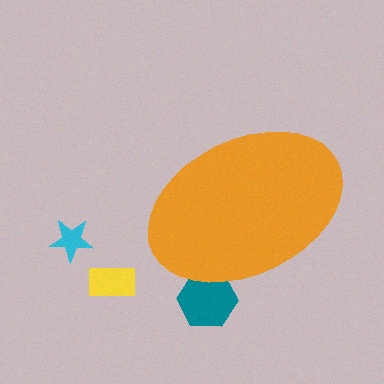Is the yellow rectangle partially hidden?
No, the yellow rectangle is fully visible.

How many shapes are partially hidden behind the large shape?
1 shape is partially hidden.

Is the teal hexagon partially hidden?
Yes, the teal hexagon is partially hidden behind the orange ellipse.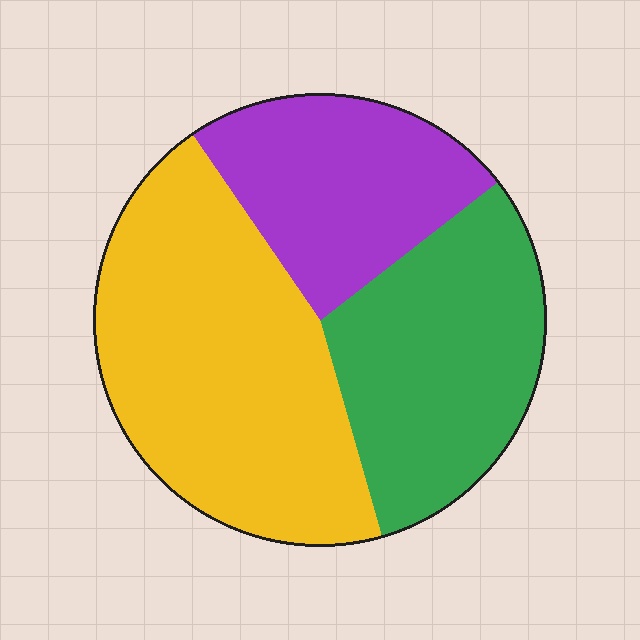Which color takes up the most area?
Yellow, at roughly 45%.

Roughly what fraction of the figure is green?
Green takes up about one third (1/3) of the figure.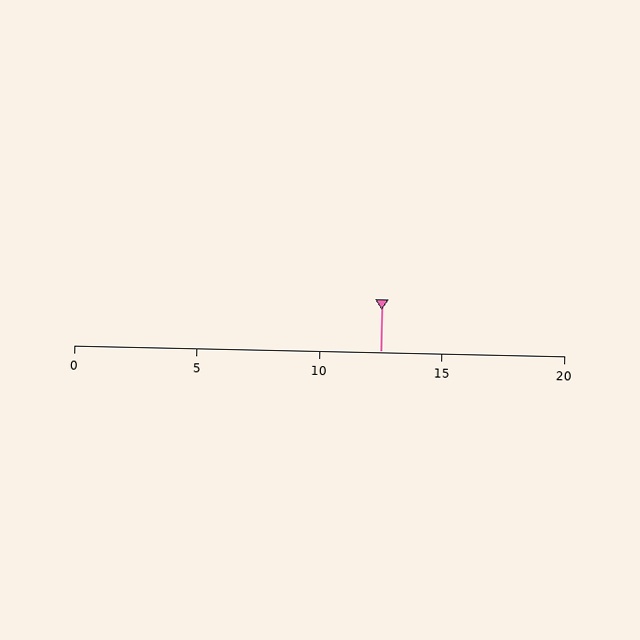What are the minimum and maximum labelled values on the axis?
The axis runs from 0 to 20.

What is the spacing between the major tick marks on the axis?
The major ticks are spaced 5 apart.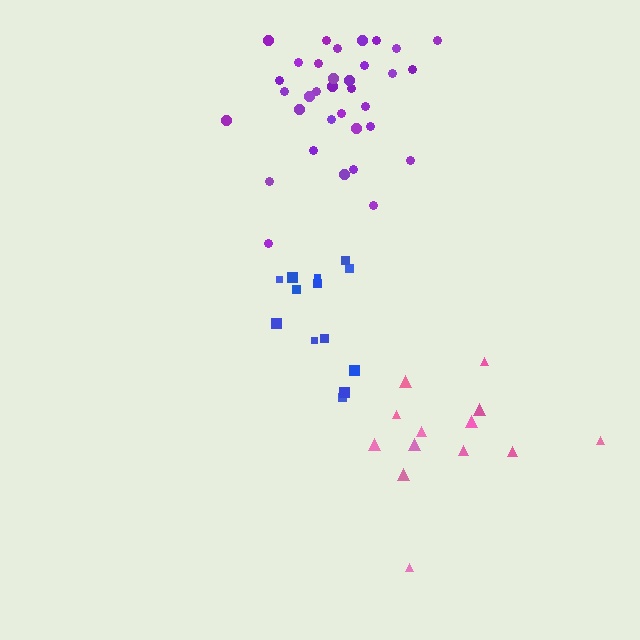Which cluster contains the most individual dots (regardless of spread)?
Purple (35).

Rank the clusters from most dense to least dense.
purple, blue, pink.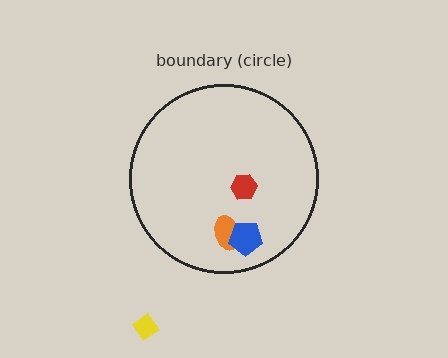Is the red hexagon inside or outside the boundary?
Inside.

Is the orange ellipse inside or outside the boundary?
Inside.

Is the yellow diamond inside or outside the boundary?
Outside.